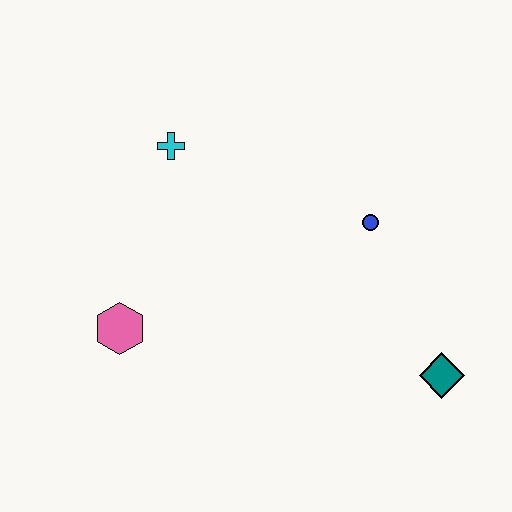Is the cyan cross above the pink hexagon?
Yes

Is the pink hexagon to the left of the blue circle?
Yes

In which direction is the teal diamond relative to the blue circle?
The teal diamond is below the blue circle.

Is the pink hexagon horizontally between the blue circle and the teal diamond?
No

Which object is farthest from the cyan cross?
The teal diamond is farthest from the cyan cross.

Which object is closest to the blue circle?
The teal diamond is closest to the blue circle.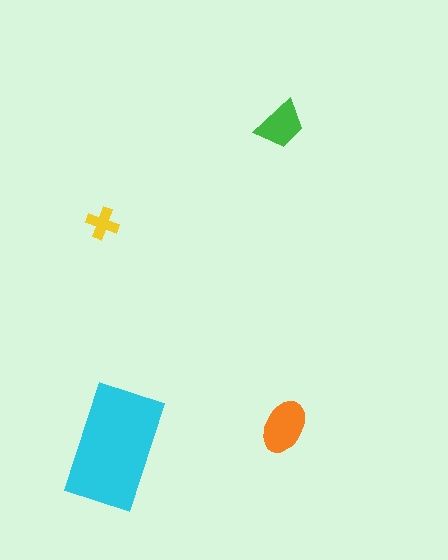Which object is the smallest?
The yellow cross.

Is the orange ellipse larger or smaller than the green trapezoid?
Larger.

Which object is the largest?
The cyan rectangle.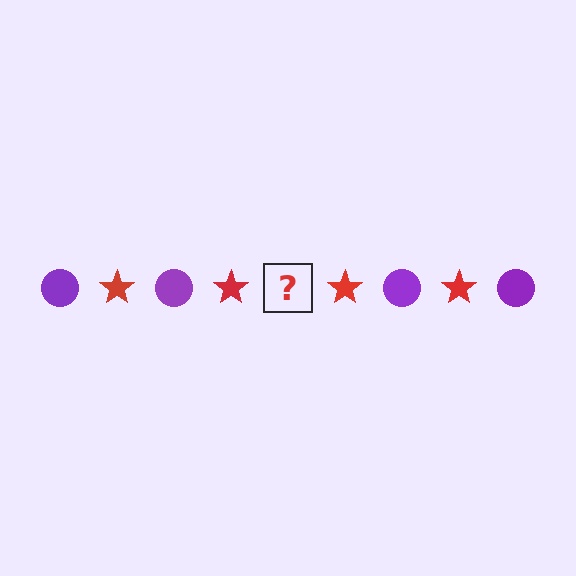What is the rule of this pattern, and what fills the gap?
The rule is that the pattern alternates between purple circle and red star. The gap should be filled with a purple circle.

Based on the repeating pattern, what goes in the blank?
The blank should be a purple circle.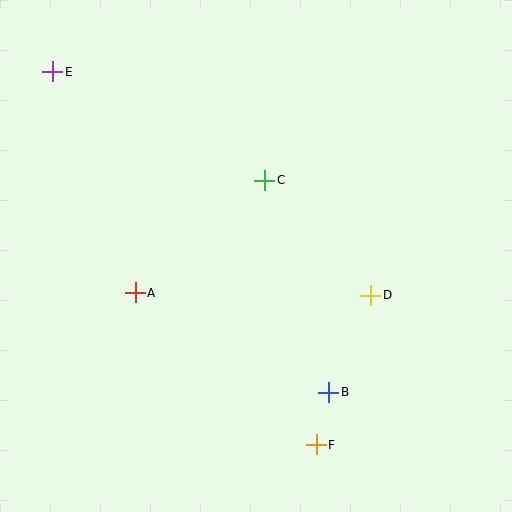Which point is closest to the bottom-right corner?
Point F is closest to the bottom-right corner.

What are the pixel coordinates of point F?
Point F is at (316, 445).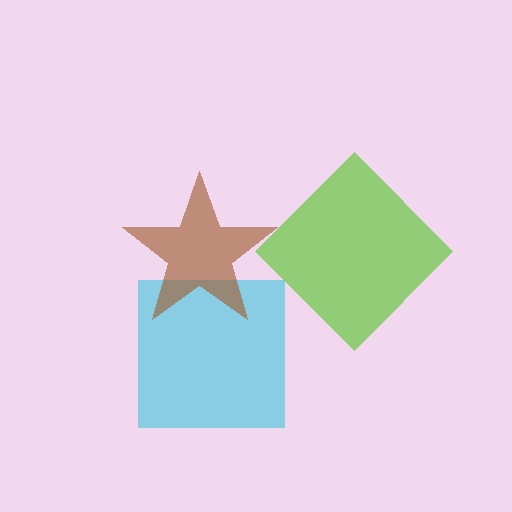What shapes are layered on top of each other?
The layered shapes are: a cyan square, a brown star, a lime diamond.